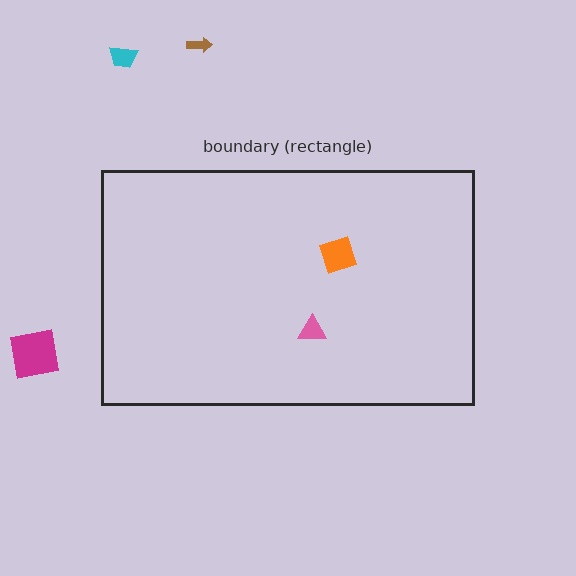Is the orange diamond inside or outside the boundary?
Inside.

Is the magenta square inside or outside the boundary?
Outside.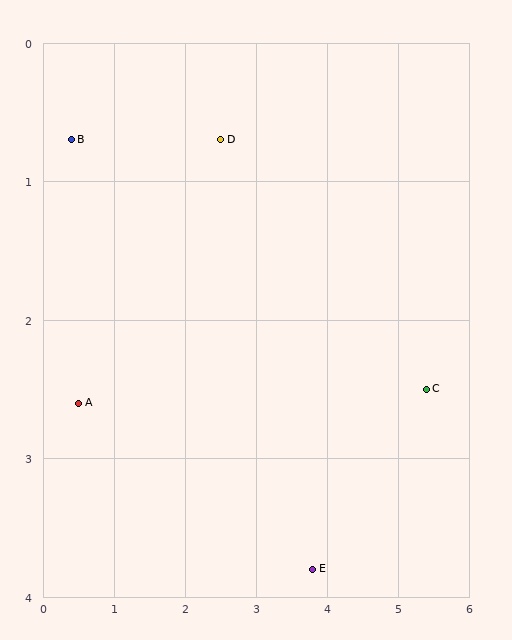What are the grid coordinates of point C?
Point C is at approximately (5.4, 2.5).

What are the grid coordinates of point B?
Point B is at approximately (0.4, 0.7).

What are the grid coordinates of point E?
Point E is at approximately (3.8, 3.8).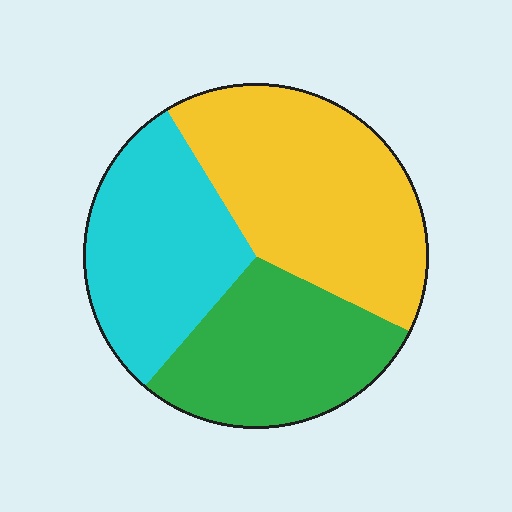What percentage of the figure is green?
Green covers roughly 30% of the figure.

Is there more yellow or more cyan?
Yellow.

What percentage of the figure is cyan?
Cyan covers around 30% of the figure.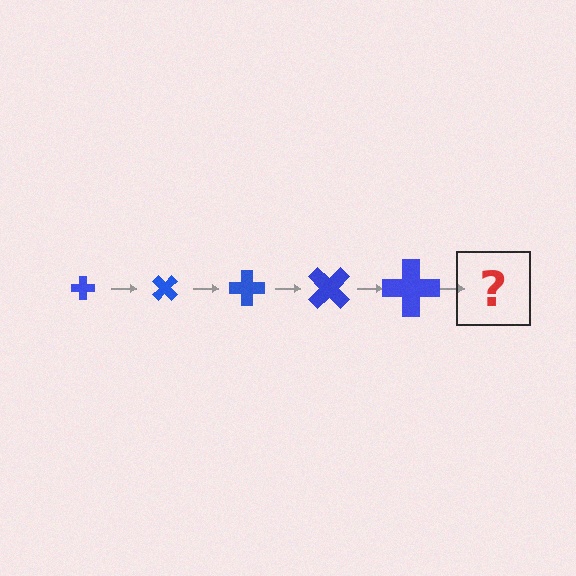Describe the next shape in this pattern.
It should be a cross, larger than the previous one and rotated 225 degrees from the start.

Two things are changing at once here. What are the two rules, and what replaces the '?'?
The two rules are that the cross grows larger each step and it rotates 45 degrees each step. The '?' should be a cross, larger than the previous one and rotated 225 degrees from the start.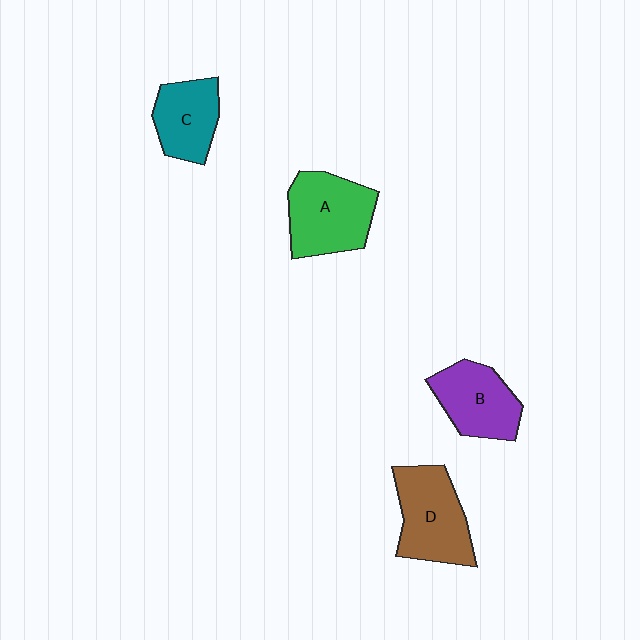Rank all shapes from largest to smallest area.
From largest to smallest: A (green), D (brown), B (purple), C (teal).